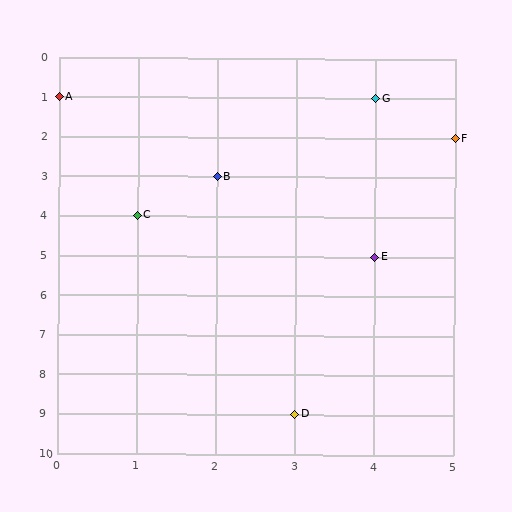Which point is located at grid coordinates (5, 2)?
Point F is at (5, 2).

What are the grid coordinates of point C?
Point C is at grid coordinates (1, 4).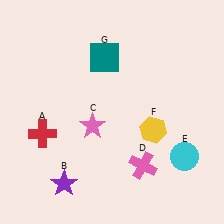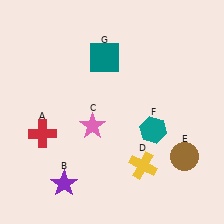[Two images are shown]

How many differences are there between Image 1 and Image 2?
There are 3 differences between the two images.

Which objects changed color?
D changed from pink to yellow. E changed from cyan to brown. F changed from yellow to teal.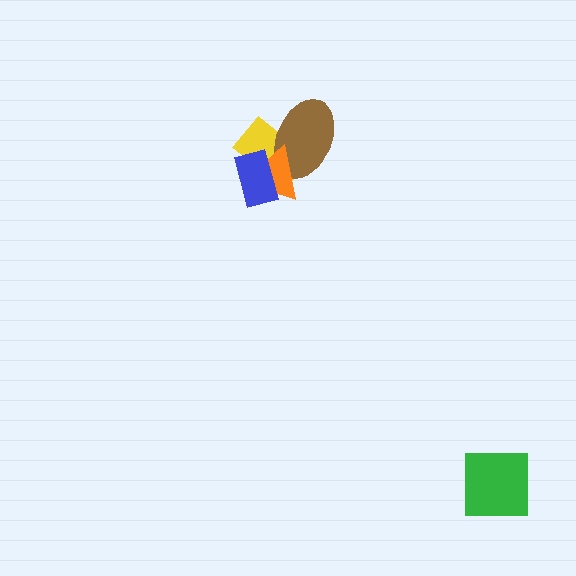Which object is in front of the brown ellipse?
The orange triangle is in front of the brown ellipse.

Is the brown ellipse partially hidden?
Yes, it is partially covered by another shape.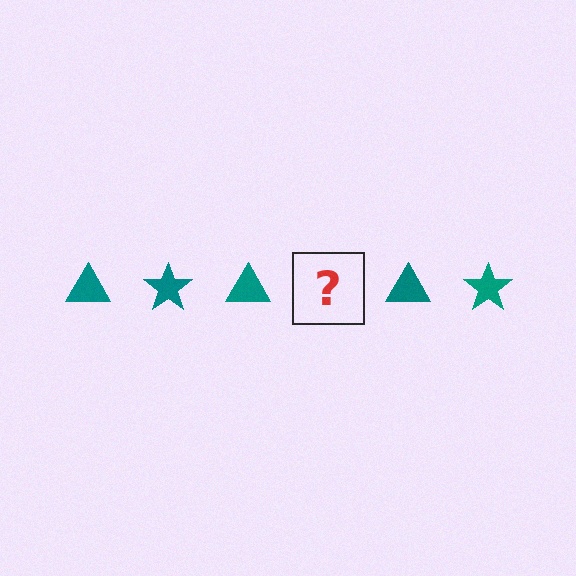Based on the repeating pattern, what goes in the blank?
The blank should be a teal star.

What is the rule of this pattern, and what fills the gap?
The rule is that the pattern cycles through triangle, star shapes in teal. The gap should be filled with a teal star.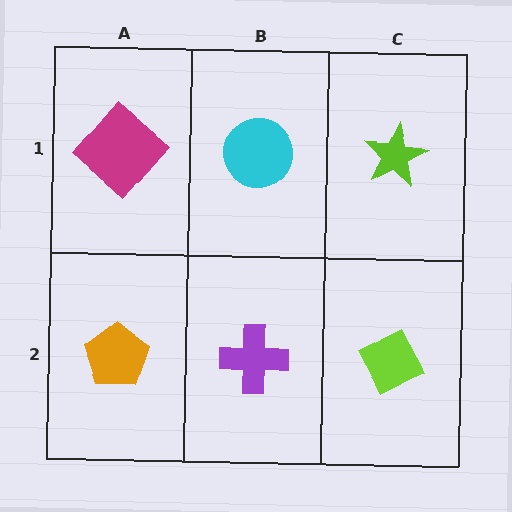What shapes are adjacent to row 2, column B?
A cyan circle (row 1, column B), an orange pentagon (row 2, column A), a lime diamond (row 2, column C).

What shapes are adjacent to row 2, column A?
A magenta diamond (row 1, column A), a purple cross (row 2, column B).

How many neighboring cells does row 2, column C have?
2.